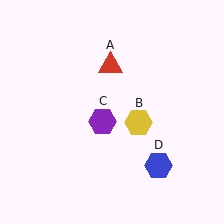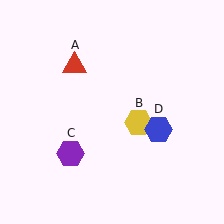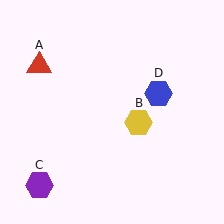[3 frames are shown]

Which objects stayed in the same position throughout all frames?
Yellow hexagon (object B) remained stationary.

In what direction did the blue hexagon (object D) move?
The blue hexagon (object D) moved up.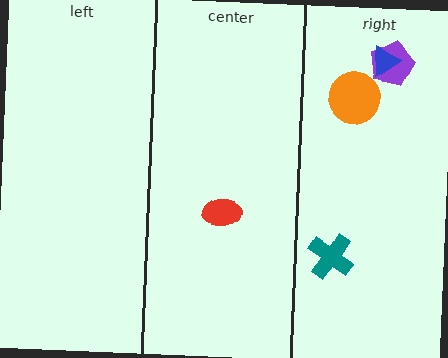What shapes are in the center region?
The red ellipse.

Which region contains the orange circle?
The right region.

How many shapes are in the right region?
4.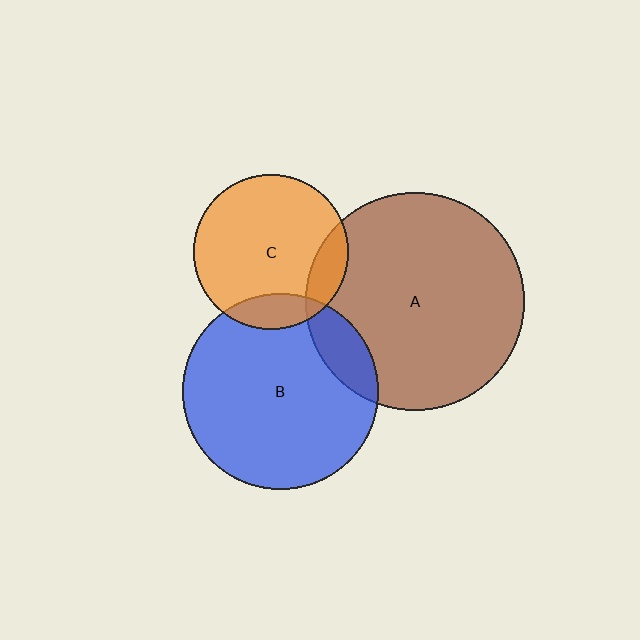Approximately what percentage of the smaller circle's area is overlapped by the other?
Approximately 15%.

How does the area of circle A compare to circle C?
Approximately 2.0 times.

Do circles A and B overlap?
Yes.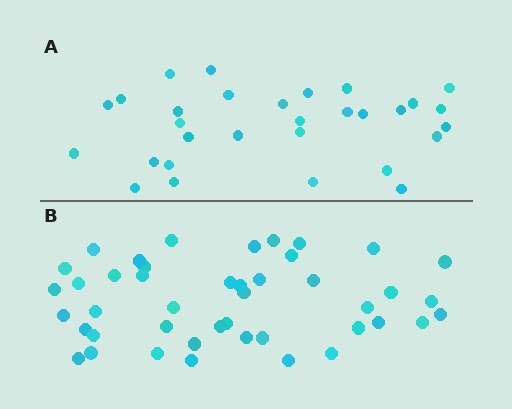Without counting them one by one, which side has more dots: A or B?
Region B (the bottom region) has more dots.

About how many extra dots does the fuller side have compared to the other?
Region B has approximately 15 more dots than region A.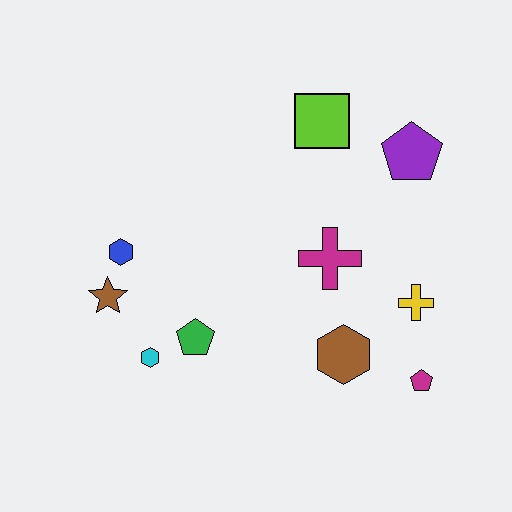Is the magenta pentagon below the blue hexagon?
Yes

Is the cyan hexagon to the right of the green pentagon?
No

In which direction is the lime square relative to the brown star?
The lime square is to the right of the brown star.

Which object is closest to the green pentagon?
The cyan hexagon is closest to the green pentagon.